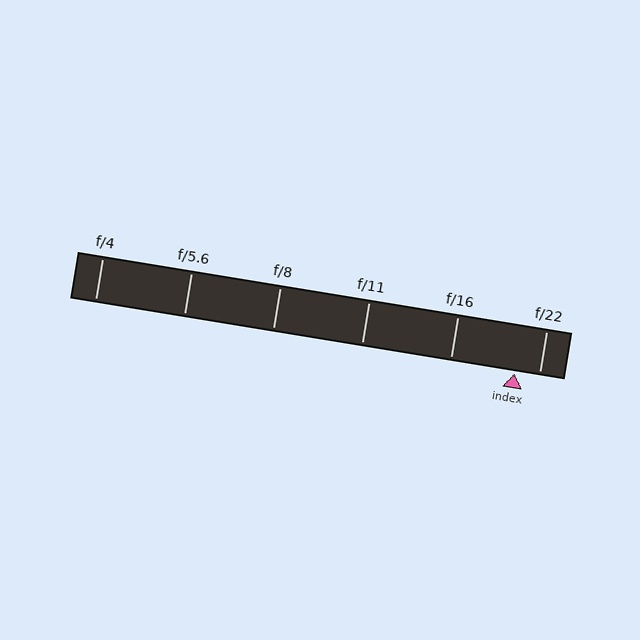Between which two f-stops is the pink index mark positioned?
The index mark is between f/16 and f/22.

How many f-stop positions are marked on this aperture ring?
There are 6 f-stop positions marked.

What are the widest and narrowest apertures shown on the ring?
The widest aperture shown is f/4 and the narrowest is f/22.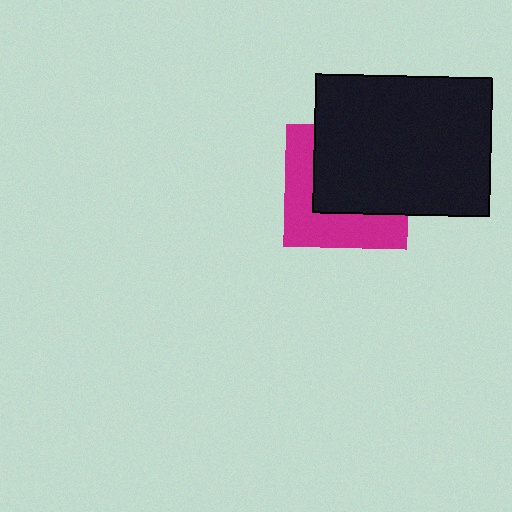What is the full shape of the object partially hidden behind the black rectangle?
The partially hidden object is a magenta square.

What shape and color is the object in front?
The object in front is a black rectangle.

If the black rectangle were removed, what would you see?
You would see the complete magenta square.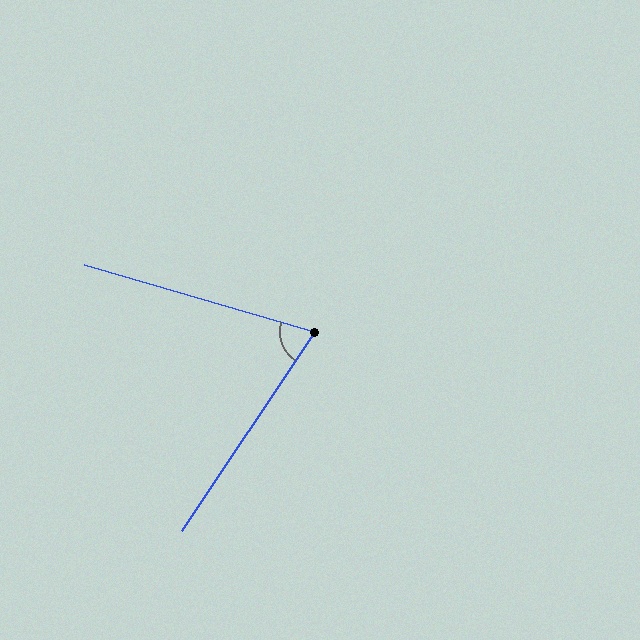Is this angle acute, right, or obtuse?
It is acute.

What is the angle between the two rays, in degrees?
Approximately 73 degrees.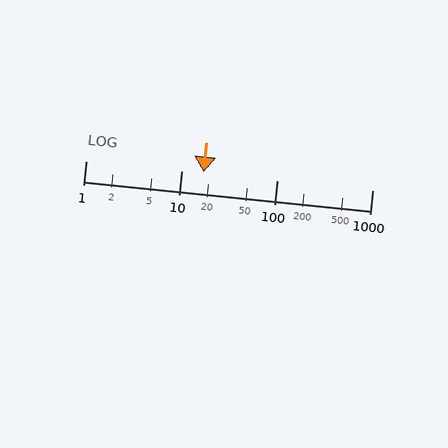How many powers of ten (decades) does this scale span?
The scale spans 3 decades, from 1 to 1000.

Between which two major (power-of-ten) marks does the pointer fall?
The pointer is between 10 and 100.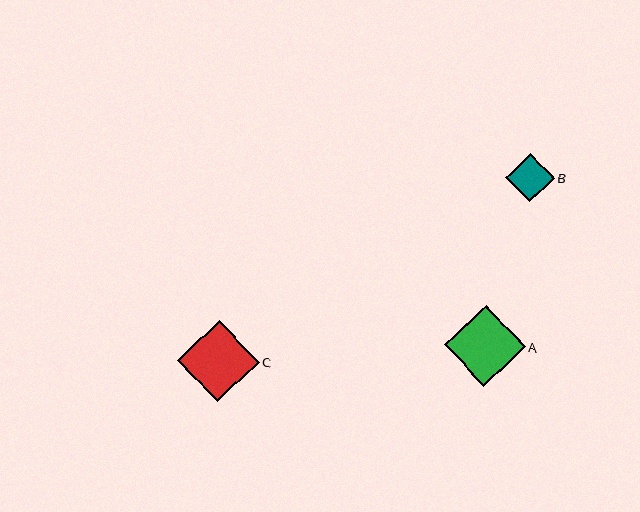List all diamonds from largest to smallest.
From largest to smallest: C, A, B.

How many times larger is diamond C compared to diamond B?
Diamond C is approximately 1.7 times the size of diamond B.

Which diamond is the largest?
Diamond C is the largest with a size of approximately 82 pixels.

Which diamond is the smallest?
Diamond B is the smallest with a size of approximately 48 pixels.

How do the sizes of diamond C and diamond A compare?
Diamond C and diamond A are approximately the same size.